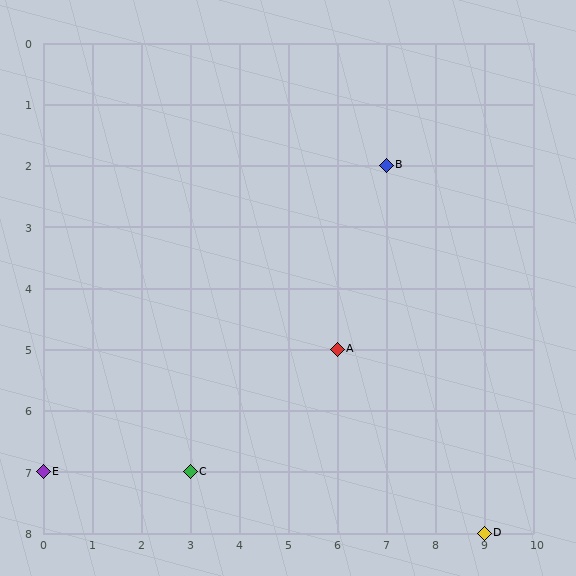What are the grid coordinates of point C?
Point C is at grid coordinates (3, 7).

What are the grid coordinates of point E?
Point E is at grid coordinates (0, 7).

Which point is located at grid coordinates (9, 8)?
Point D is at (9, 8).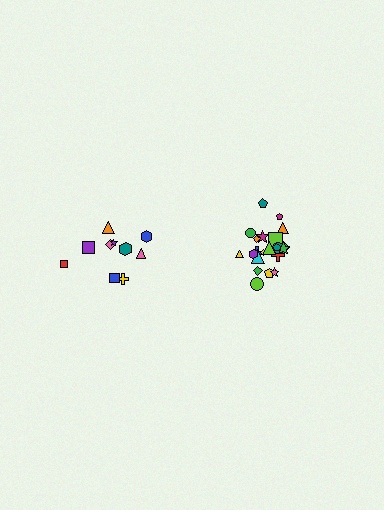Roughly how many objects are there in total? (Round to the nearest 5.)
Roughly 30 objects in total.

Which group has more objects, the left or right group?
The right group.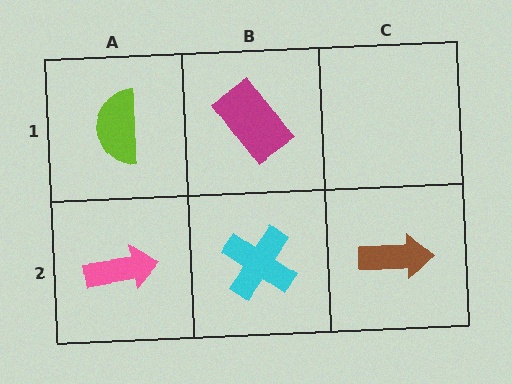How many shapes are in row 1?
2 shapes.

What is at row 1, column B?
A magenta rectangle.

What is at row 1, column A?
A lime semicircle.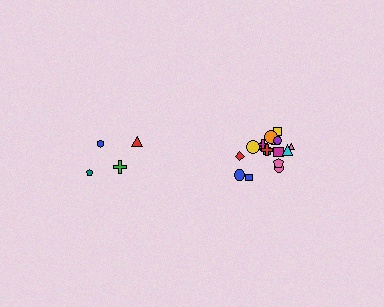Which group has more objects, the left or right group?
The right group.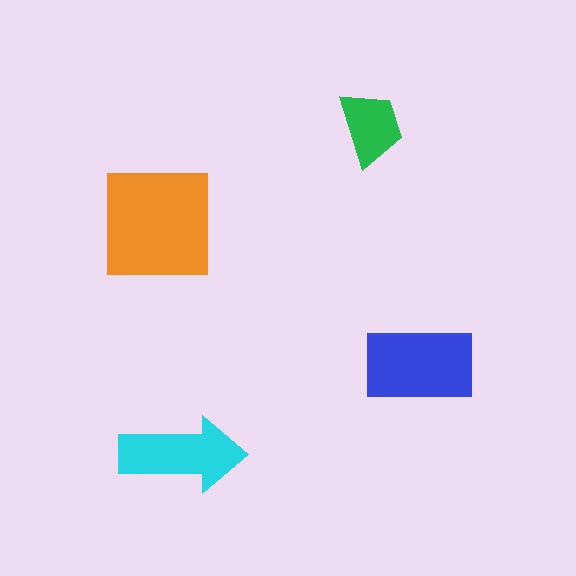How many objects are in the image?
There are 4 objects in the image.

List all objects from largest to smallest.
The orange square, the blue rectangle, the cyan arrow, the green trapezoid.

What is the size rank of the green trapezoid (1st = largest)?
4th.